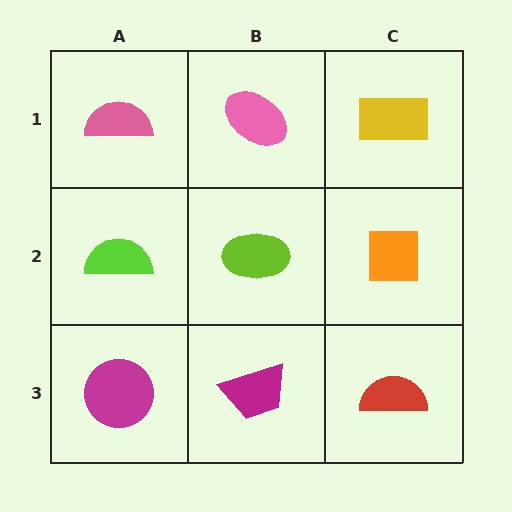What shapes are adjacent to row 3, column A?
A lime semicircle (row 2, column A), a magenta trapezoid (row 3, column B).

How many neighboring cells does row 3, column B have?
3.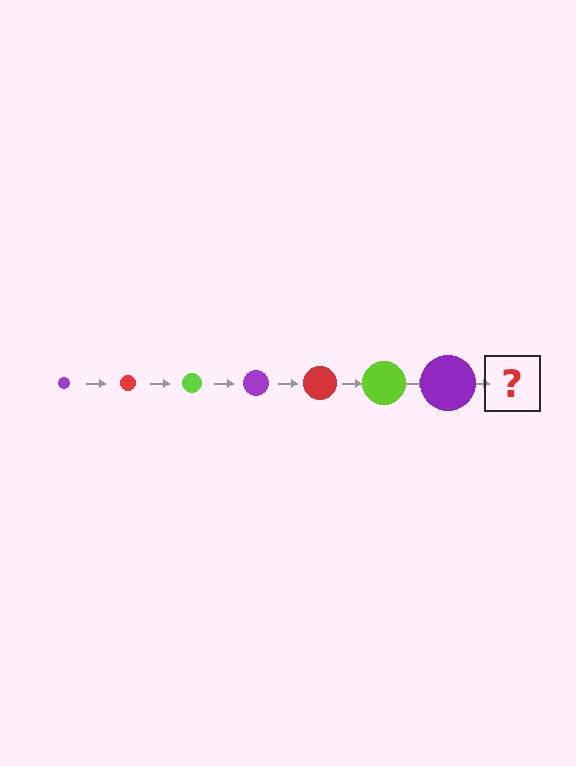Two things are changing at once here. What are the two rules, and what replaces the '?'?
The two rules are that the circle grows larger each step and the color cycles through purple, red, and lime. The '?' should be a red circle, larger than the previous one.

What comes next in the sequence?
The next element should be a red circle, larger than the previous one.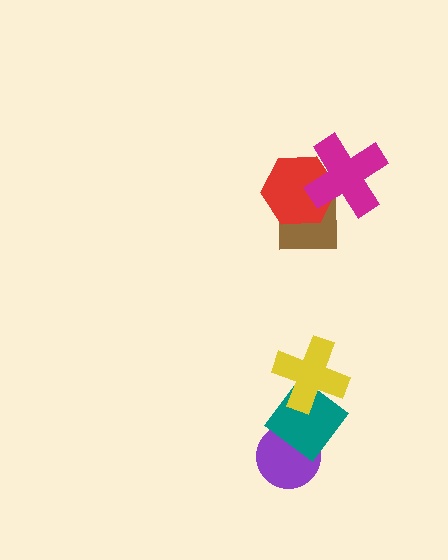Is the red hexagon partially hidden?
Yes, it is partially covered by another shape.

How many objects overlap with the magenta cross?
2 objects overlap with the magenta cross.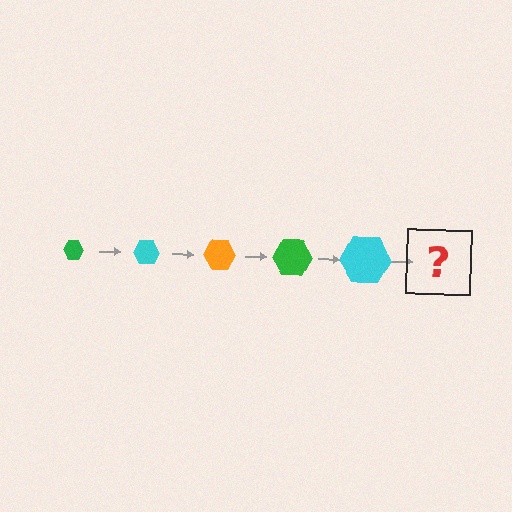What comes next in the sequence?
The next element should be an orange hexagon, larger than the previous one.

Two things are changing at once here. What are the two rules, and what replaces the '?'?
The two rules are that the hexagon grows larger each step and the color cycles through green, cyan, and orange. The '?' should be an orange hexagon, larger than the previous one.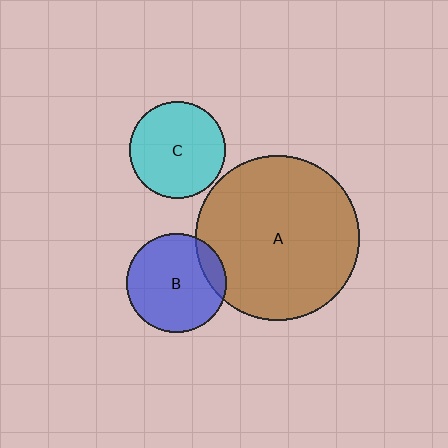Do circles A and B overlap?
Yes.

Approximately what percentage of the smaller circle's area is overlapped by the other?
Approximately 15%.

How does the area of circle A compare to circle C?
Approximately 2.9 times.